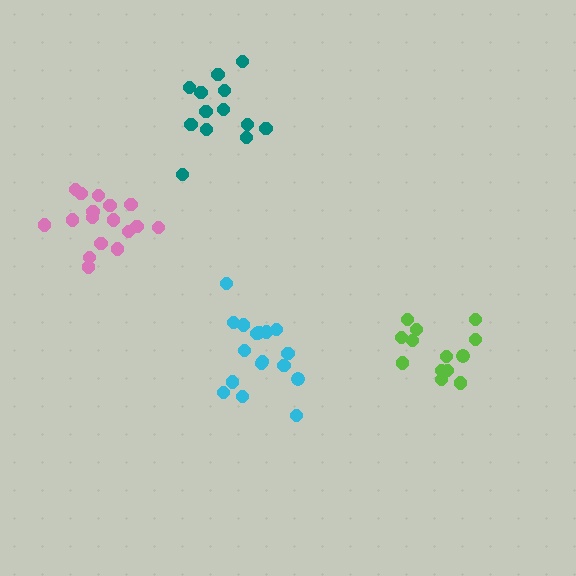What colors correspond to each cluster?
The clusters are colored: teal, pink, lime, cyan.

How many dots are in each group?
Group 1: 13 dots, Group 2: 17 dots, Group 3: 13 dots, Group 4: 17 dots (60 total).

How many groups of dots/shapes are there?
There are 4 groups.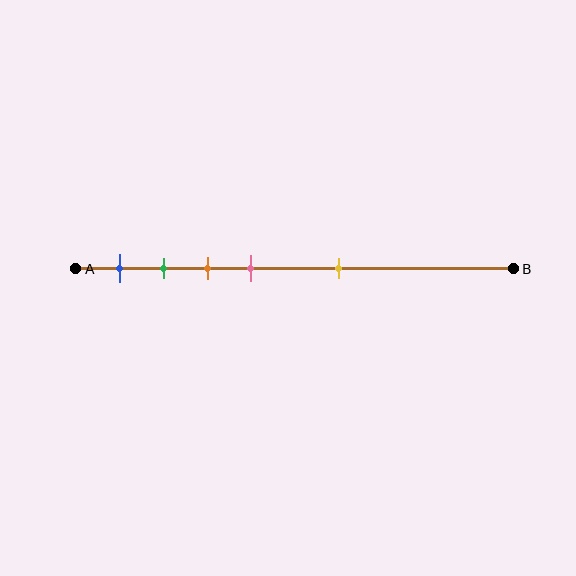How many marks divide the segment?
There are 5 marks dividing the segment.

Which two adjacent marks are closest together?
The green and orange marks are the closest adjacent pair.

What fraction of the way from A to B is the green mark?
The green mark is approximately 20% (0.2) of the way from A to B.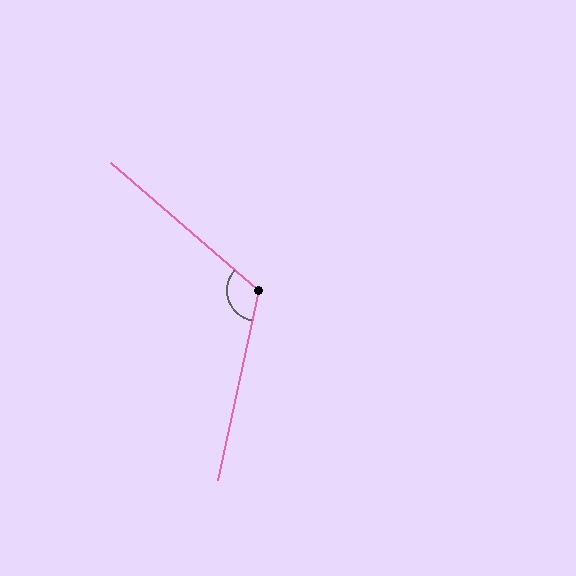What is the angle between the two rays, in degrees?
Approximately 119 degrees.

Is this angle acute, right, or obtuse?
It is obtuse.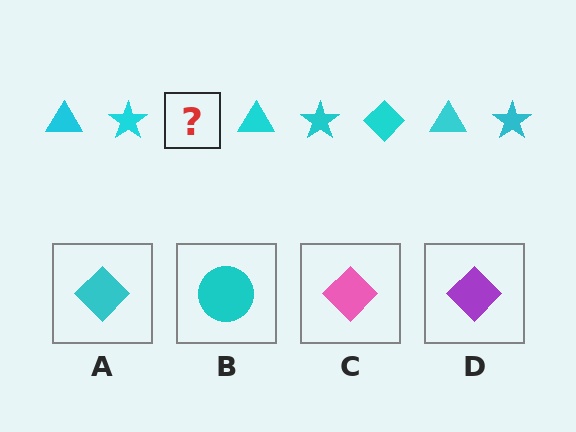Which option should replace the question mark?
Option A.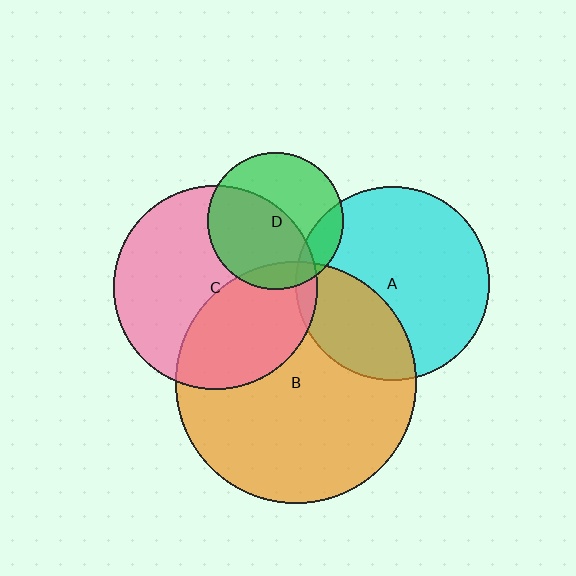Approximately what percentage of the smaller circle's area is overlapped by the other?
Approximately 55%.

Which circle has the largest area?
Circle B (orange).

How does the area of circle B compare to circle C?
Approximately 1.4 times.